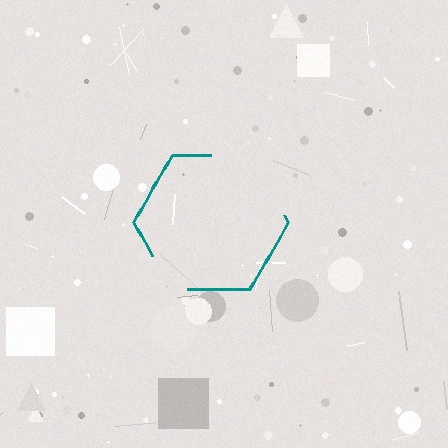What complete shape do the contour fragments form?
The contour fragments form a hexagon.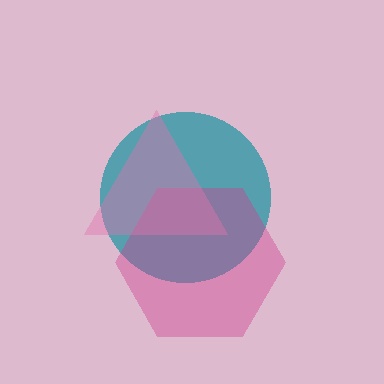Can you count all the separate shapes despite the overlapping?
Yes, there are 3 separate shapes.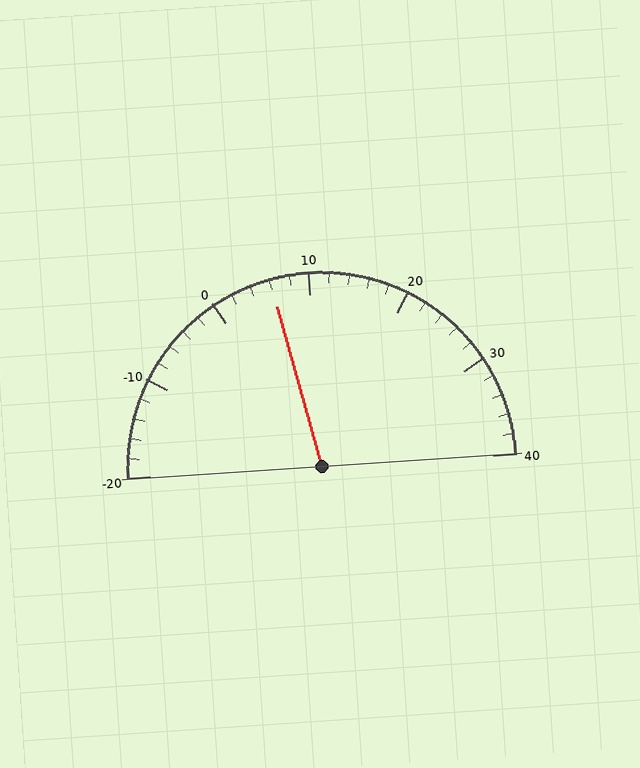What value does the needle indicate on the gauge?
The needle indicates approximately 6.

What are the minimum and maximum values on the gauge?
The gauge ranges from -20 to 40.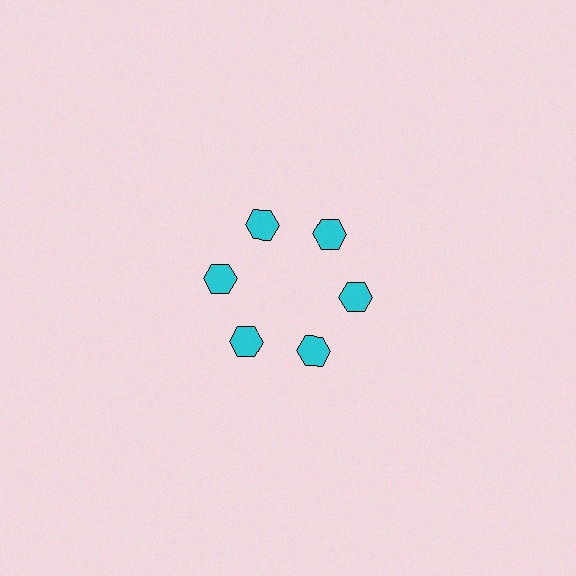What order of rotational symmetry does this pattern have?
This pattern has 6-fold rotational symmetry.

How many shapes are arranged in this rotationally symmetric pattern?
There are 6 shapes, arranged in 6 groups of 1.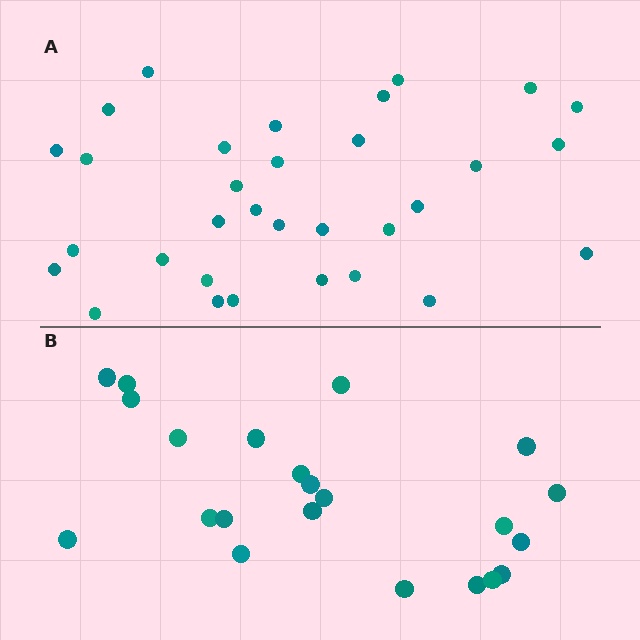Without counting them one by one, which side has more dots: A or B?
Region A (the top region) has more dots.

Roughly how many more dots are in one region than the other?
Region A has roughly 10 or so more dots than region B.